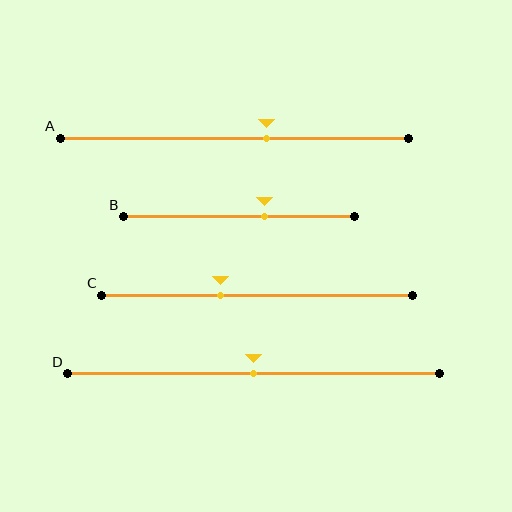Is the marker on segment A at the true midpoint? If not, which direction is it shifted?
No, the marker on segment A is shifted to the right by about 9% of the segment length.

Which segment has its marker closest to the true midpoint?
Segment D has its marker closest to the true midpoint.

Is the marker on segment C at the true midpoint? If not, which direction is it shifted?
No, the marker on segment C is shifted to the left by about 12% of the segment length.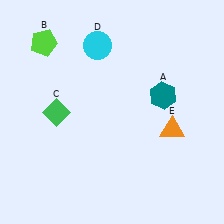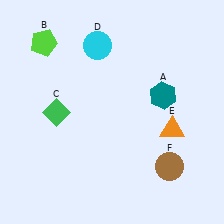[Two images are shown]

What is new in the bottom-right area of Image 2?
A brown circle (F) was added in the bottom-right area of Image 2.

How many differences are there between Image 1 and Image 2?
There is 1 difference between the two images.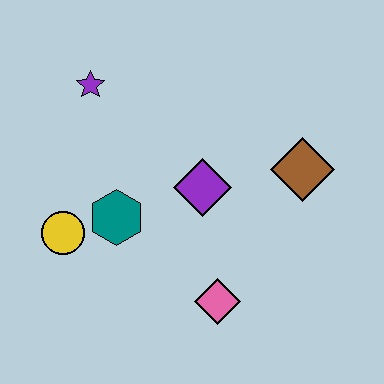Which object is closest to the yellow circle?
The teal hexagon is closest to the yellow circle.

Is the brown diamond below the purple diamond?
No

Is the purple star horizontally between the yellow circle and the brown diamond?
Yes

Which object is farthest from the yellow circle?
The brown diamond is farthest from the yellow circle.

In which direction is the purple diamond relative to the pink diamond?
The purple diamond is above the pink diamond.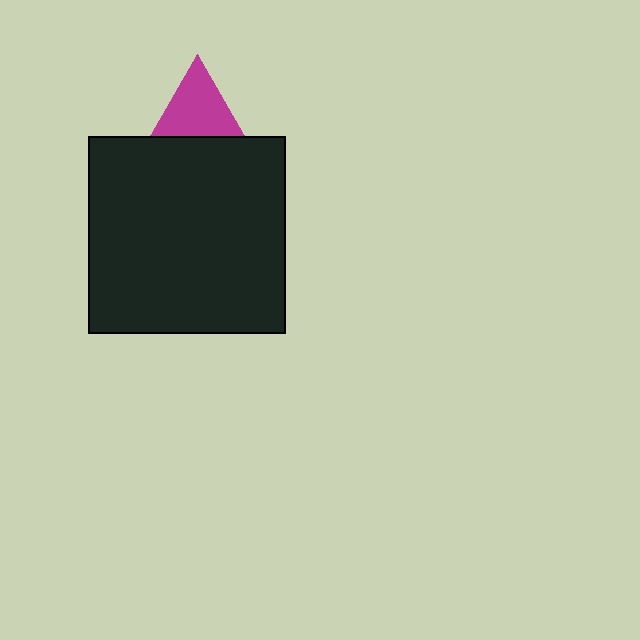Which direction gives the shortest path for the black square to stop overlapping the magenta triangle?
Moving down gives the shortest separation.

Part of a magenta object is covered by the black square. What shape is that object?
It is a triangle.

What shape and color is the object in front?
The object in front is a black square.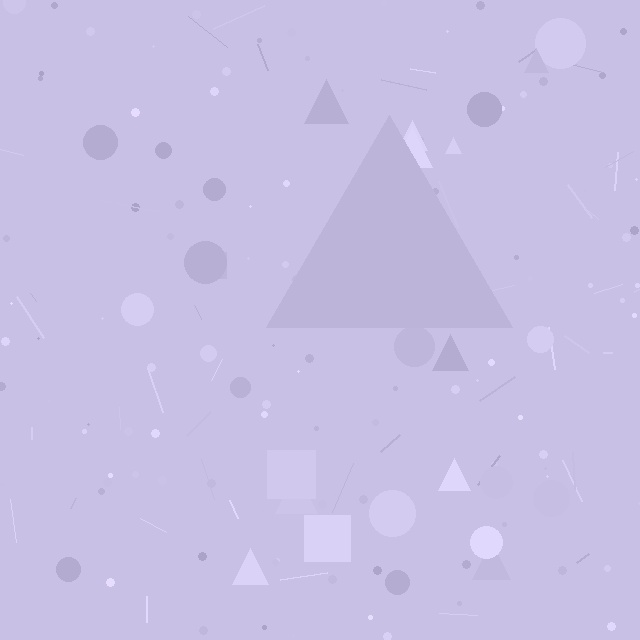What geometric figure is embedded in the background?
A triangle is embedded in the background.